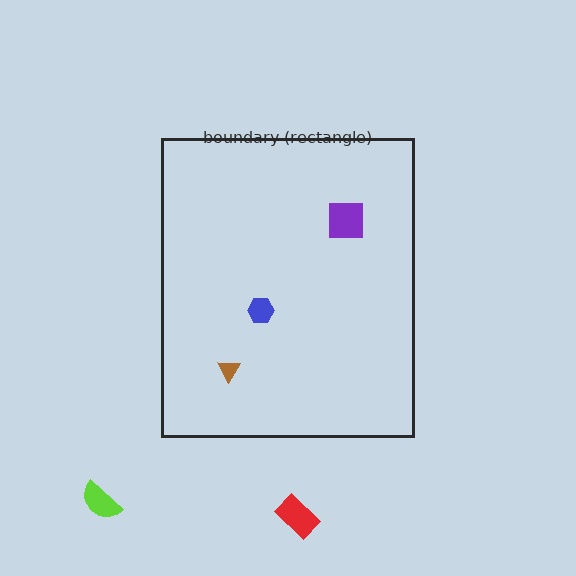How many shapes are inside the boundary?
3 inside, 2 outside.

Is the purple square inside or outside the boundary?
Inside.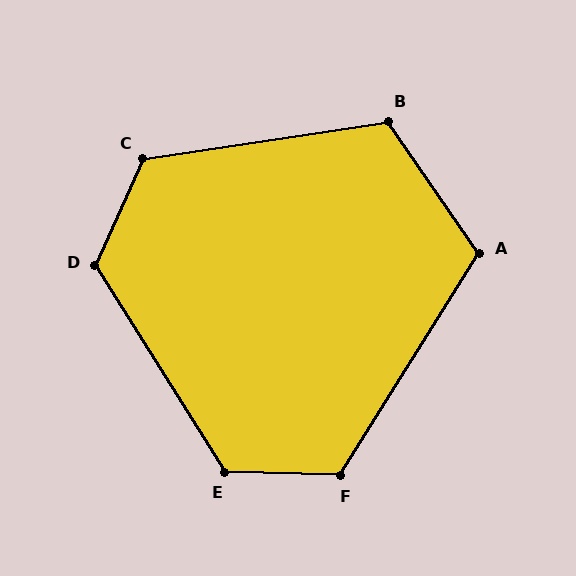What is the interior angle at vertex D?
Approximately 124 degrees (obtuse).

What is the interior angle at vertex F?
Approximately 120 degrees (obtuse).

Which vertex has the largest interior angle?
E, at approximately 124 degrees.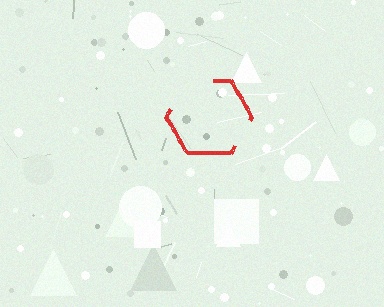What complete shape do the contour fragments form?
The contour fragments form a hexagon.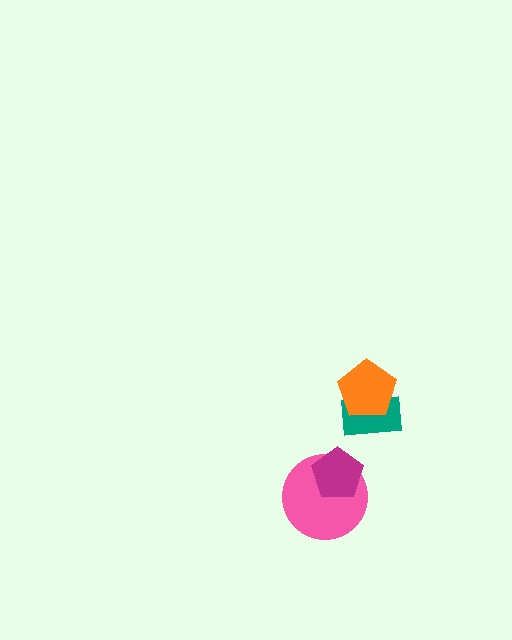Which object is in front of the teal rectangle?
The orange pentagon is in front of the teal rectangle.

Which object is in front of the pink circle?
The magenta pentagon is in front of the pink circle.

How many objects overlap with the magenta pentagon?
1 object overlaps with the magenta pentagon.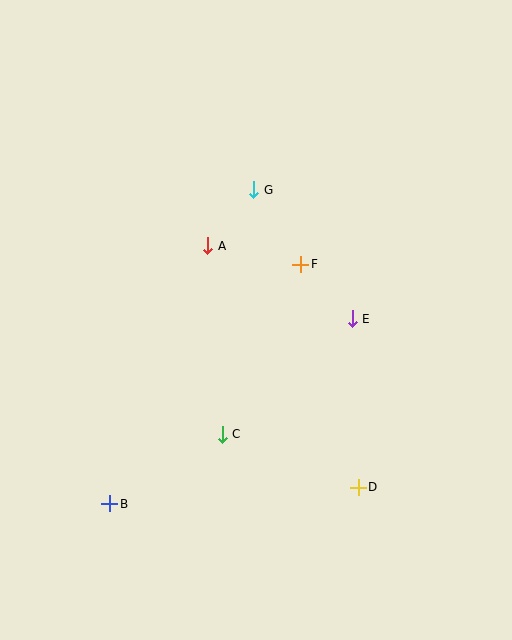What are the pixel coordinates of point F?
Point F is at (301, 264).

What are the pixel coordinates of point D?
Point D is at (358, 487).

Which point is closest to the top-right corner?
Point G is closest to the top-right corner.